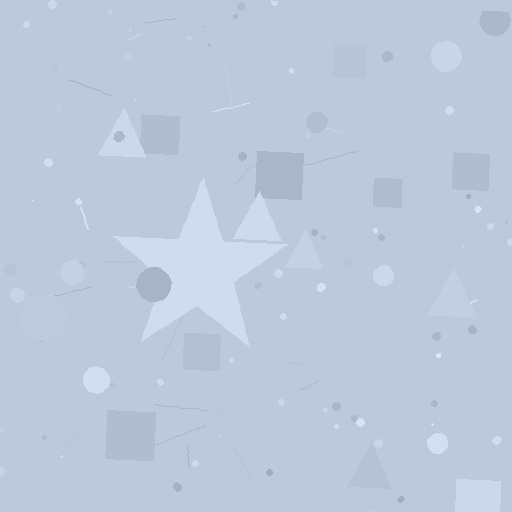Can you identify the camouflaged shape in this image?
The camouflaged shape is a star.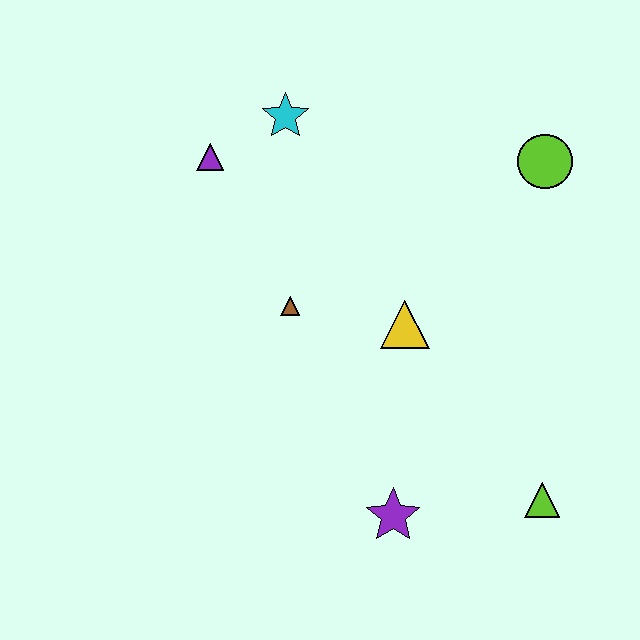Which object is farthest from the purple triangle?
The lime triangle is farthest from the purple triangle.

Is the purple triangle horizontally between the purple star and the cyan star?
No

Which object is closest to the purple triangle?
The cyan star is closest to the purple triangle.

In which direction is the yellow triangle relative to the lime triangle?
The yellow triangle is above the lime triangle.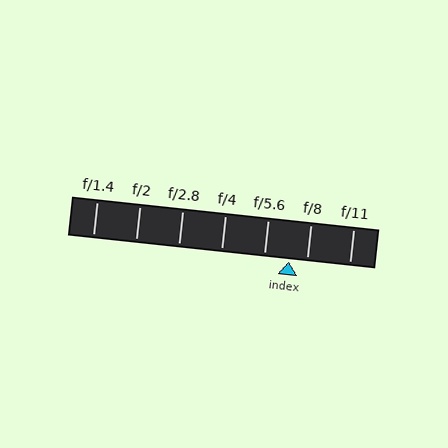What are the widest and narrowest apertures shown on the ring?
The widest aperture shown is f/1.4 and the narrowest is f/11.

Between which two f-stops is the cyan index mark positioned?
The index mark is between f/5.6 and f/8.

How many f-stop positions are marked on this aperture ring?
There are 7 f-stop positions marked.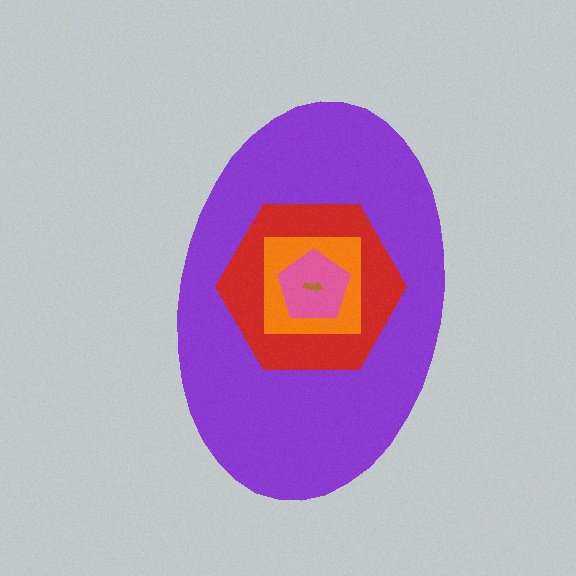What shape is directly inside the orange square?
The pink pentagon.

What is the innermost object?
The brown arrow.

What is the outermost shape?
The purple ellipse.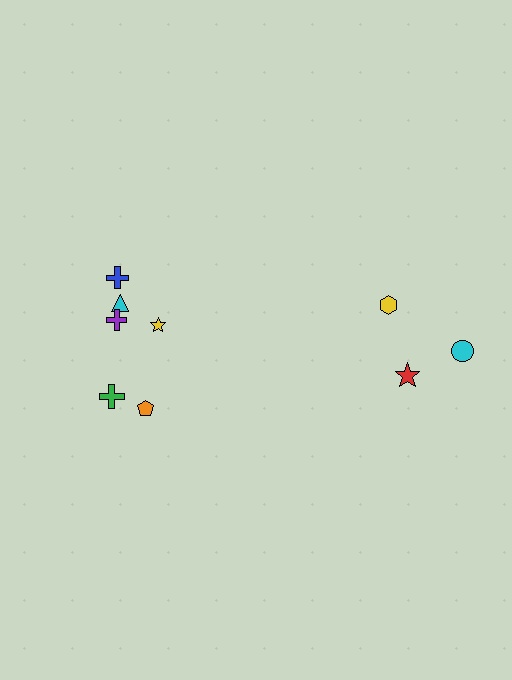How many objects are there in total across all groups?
There are 9 objects.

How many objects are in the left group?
There are 6 objects.